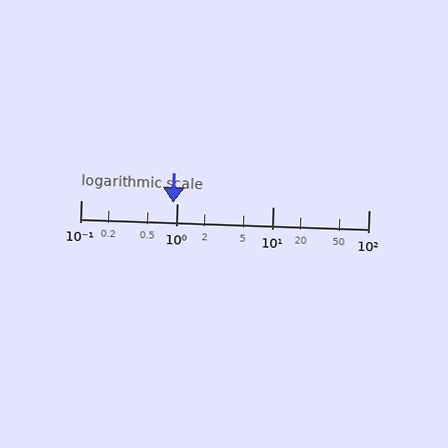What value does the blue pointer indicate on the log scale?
The pointer indicates approximately 0.92.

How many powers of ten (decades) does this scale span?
The scale spans 3 decades, from 0.1 to 100.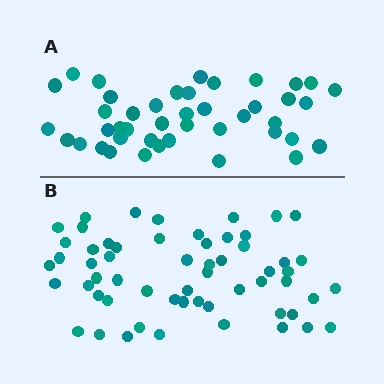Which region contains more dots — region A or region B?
Region B (the bottom region) has more dots.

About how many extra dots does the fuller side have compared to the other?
Region B has approximately 15 more dots than region A.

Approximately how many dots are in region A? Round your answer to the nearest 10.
About 40 dots. (The exact count is 43, which rounds to 40.)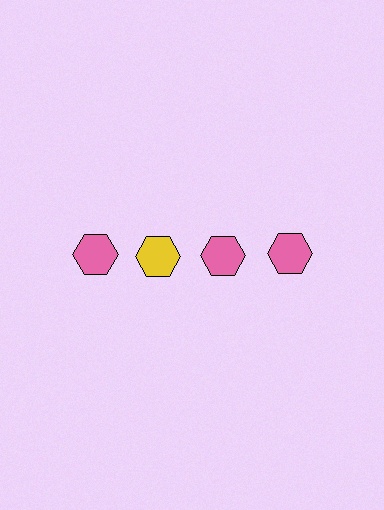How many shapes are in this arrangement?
There are 4 shapes arranged in a grid pattern.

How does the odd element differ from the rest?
It has a different color: yellow instead of pink.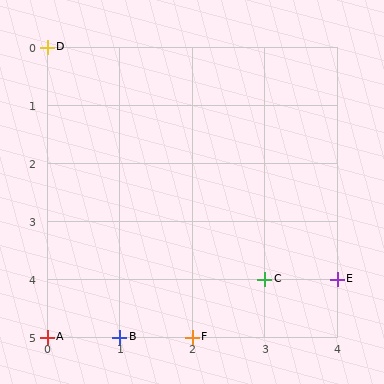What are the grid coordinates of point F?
Point F is at grid coordinates (2, 5).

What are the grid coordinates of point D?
Point D is at grid coordinates (0, 0).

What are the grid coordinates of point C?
Point C is at grid coordinates (3, 4).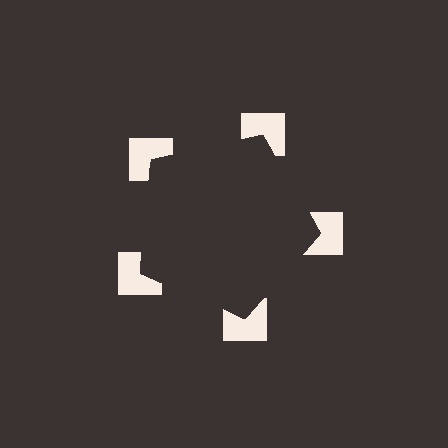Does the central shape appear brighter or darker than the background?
It typically appears slightly darker than the background, even though no actual brightness change is drawn.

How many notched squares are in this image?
There are 5 — one at each vertex of the illusory pentagon.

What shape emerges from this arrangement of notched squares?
An illusory pentagon — its edges are inferred from the aligned wedge cuts in the notched squares, not physically drawn.